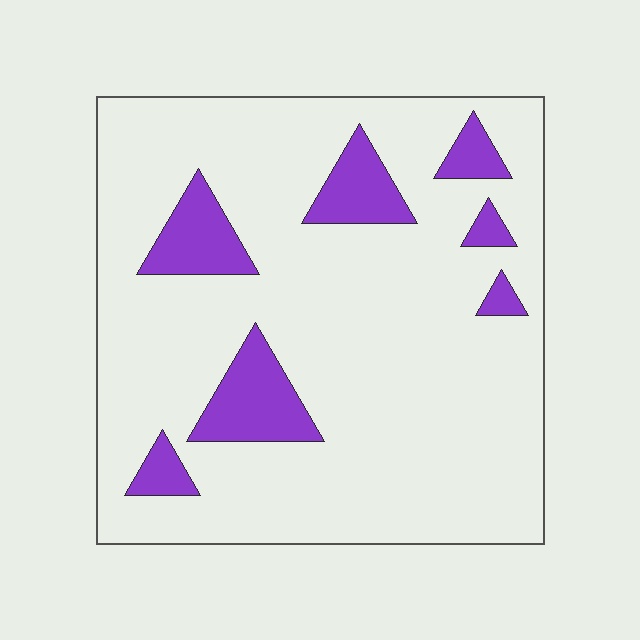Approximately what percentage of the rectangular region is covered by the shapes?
Approximately 15%.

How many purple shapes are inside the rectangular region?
7.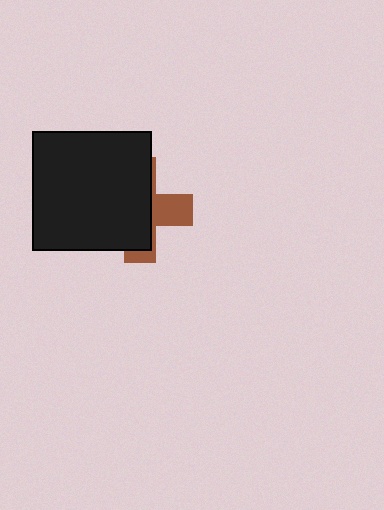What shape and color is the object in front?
The object in front is a black square.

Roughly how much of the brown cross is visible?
A small part of it is visible (roughly 34%).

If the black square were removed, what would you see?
You would see the complete brown cross.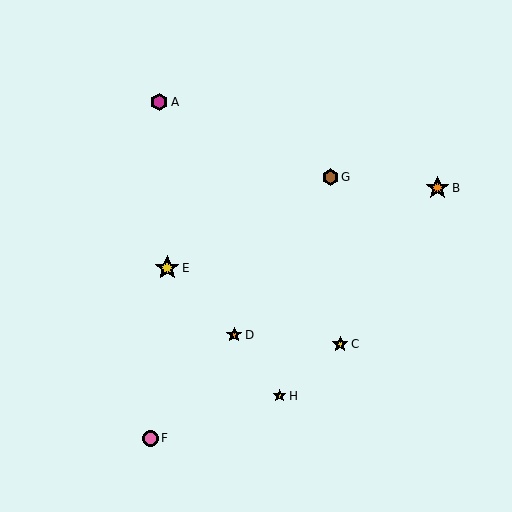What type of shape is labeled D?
Shape D is an orange star.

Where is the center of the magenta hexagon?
The center of the magenta hexagon is at (159, 102).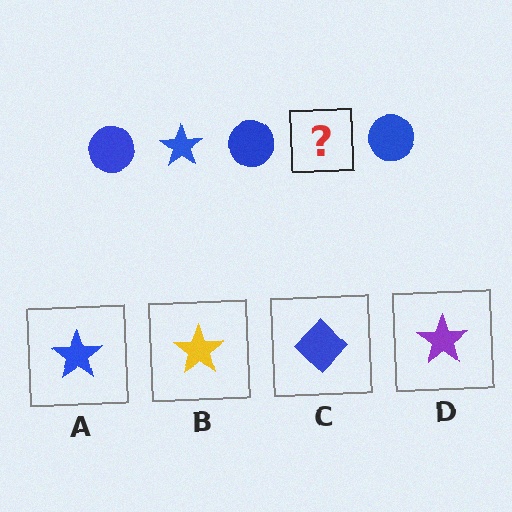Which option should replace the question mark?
Option A.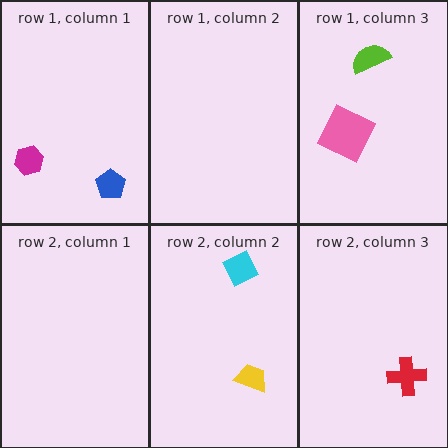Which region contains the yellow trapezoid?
The row 2, column 2 region.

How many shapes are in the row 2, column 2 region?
2.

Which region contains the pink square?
The row 1, column 3 region.